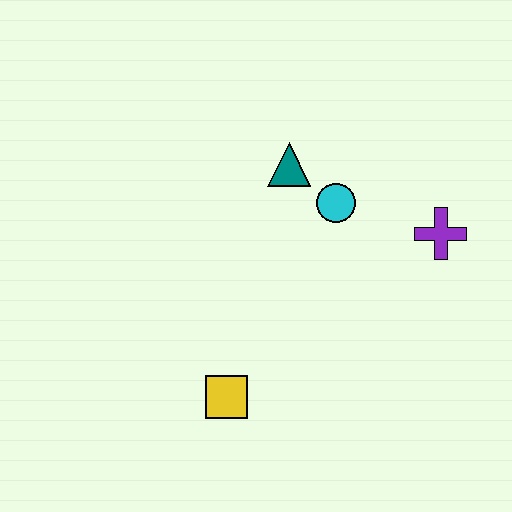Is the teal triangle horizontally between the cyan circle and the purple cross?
No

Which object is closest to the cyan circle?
The teal triangle is closest to the cyan circle.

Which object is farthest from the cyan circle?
The yellow square is farthest from the cyan circle.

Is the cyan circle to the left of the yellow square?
No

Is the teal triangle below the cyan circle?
No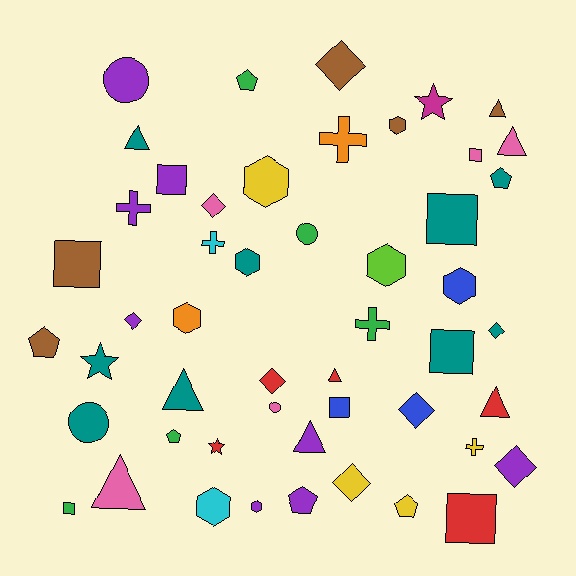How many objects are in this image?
There are 50 objects.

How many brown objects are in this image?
There are 5 brown objects.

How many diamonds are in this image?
There are 8 diamonds.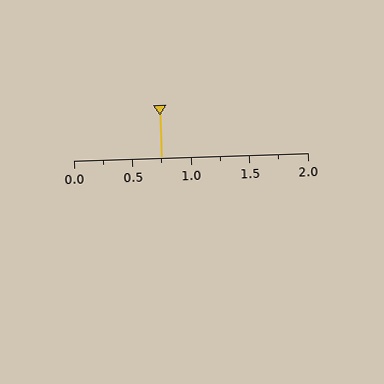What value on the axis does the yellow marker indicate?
The marker indicates approximately 0.75.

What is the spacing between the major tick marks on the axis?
The major ticks are spaced 0.5 apart.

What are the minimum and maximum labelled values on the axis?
The axis runs from 0.0 to 2.0.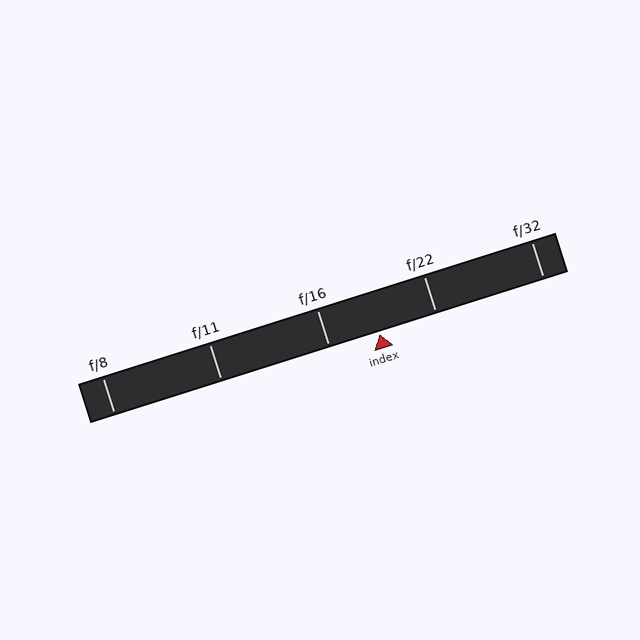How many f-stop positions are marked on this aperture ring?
There are 5 f-stop positions marked.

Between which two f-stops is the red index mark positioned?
The index mark is between f/16 and f/22.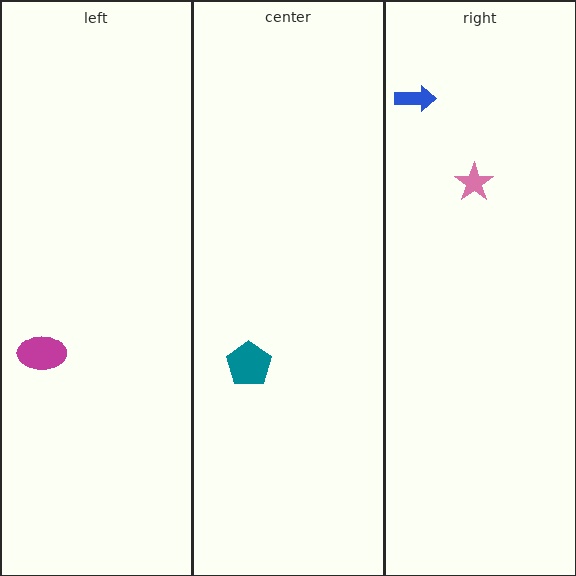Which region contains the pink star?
The right region.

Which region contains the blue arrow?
The right region.